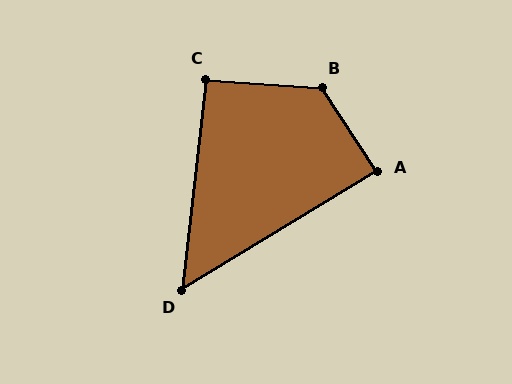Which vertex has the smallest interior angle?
D, at approximately 52 degrees.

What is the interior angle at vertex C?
Approximately 93 degrees (approximately right).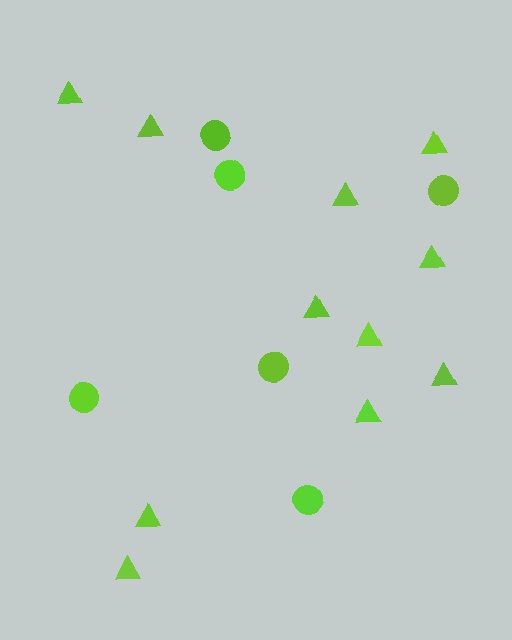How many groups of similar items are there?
There are 2 groups: one group of triangles (11) and one group of circles (6).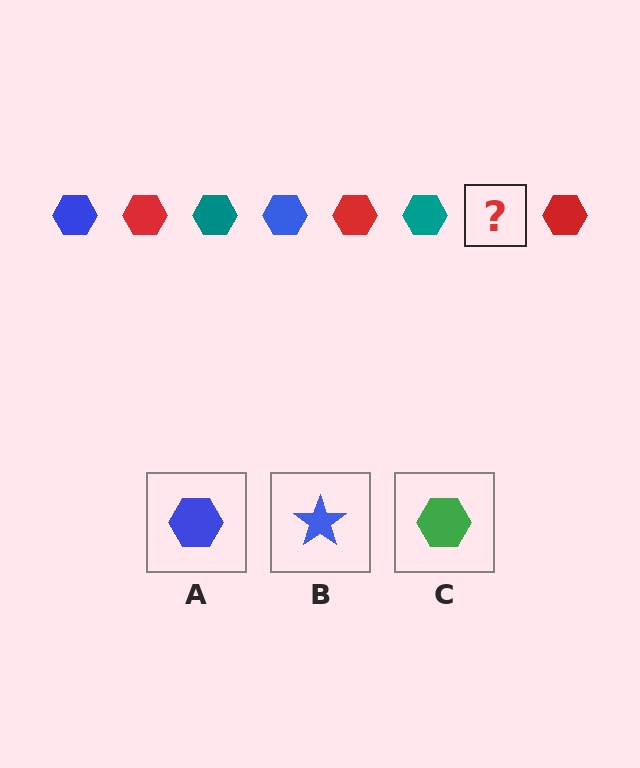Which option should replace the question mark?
Option A.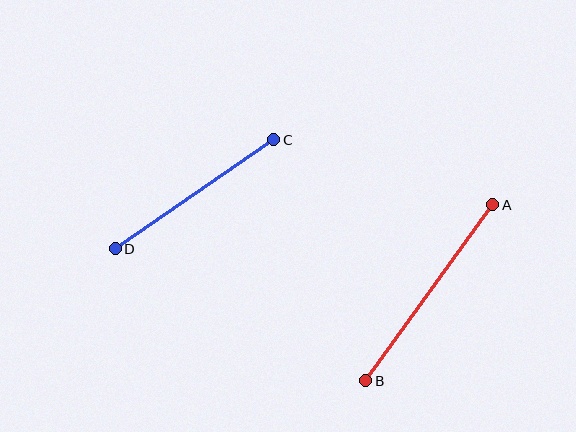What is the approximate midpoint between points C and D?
The midpoint is at approximately (194, 194) pixels.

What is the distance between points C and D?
The distance is approximately 192 pixels.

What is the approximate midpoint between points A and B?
The midpoint is at approximately (429, 293) pixels.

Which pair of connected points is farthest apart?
Points A and B are farthest apart.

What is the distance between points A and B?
The distance is approximately 217 pixels.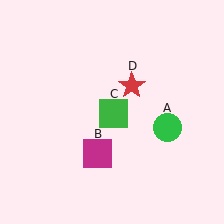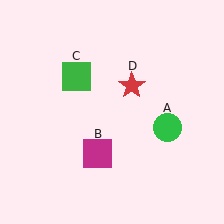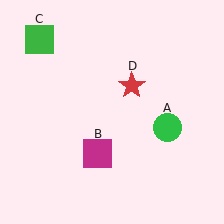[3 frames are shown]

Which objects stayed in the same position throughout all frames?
Green circle (object A) and magenta square (object B) and red star (object D) remained stationary.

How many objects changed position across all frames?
1 object changed position: green square (object C).